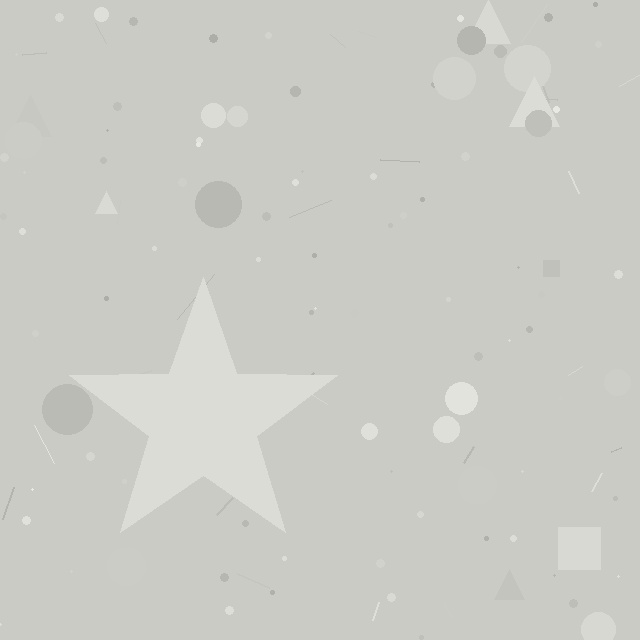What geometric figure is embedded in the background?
A star is embedded in the background.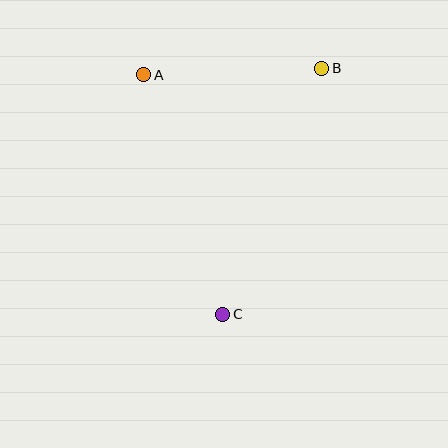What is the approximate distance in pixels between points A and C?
The distance between A and C is approximately 252 pixels.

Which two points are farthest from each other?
Points B and C are farthest from each other.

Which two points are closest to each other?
Points A and B are closest to each other.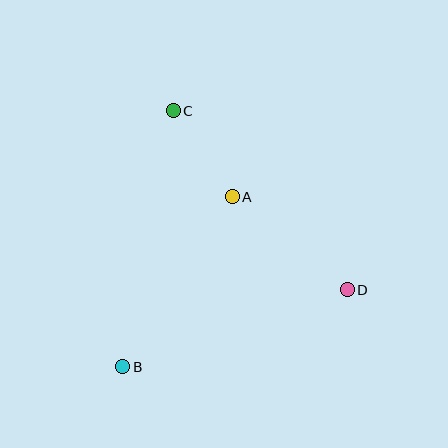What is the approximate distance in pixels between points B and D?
The distance between B and D is approximately 237 pixels.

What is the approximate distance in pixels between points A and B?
The distance between A and B is approximately 202 pixels.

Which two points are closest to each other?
Points A and C are closest to each other.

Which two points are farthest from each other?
Points B and C are farthest from each other.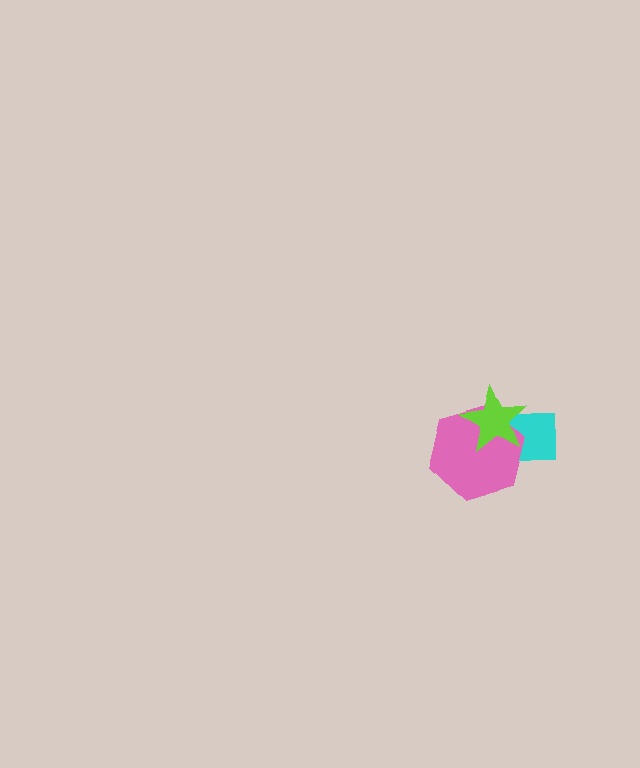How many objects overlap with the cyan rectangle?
2 objects overlap with the cyan rectangle.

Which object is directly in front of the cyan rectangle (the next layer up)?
The pink hexagon is directly in front of the cyan rectangle.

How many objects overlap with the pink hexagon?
2 objects overlap with the pink hexagon.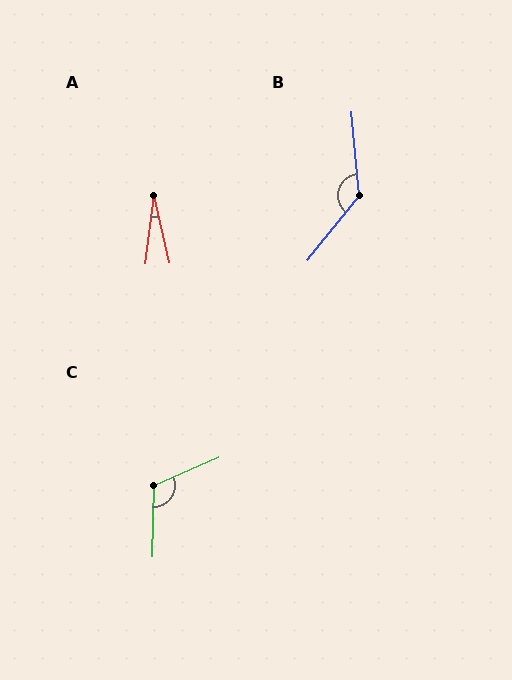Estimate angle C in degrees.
Approximately 115 degrees.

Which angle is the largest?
B, at approximately 136 degrees.